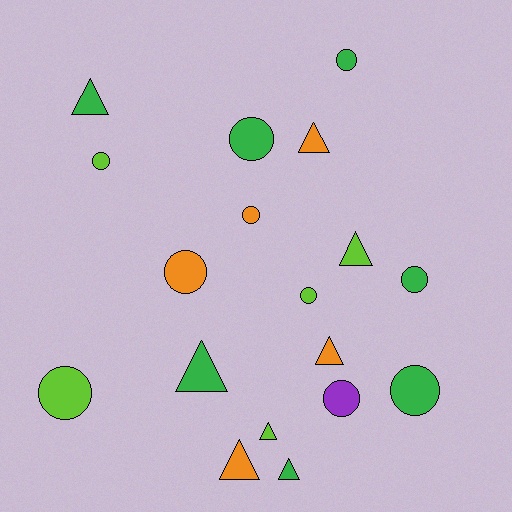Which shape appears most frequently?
Circle, with 10 objects.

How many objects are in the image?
There are 18 objects.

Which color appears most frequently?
Green, with 7 objects.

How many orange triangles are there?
There are 3 orange triangles.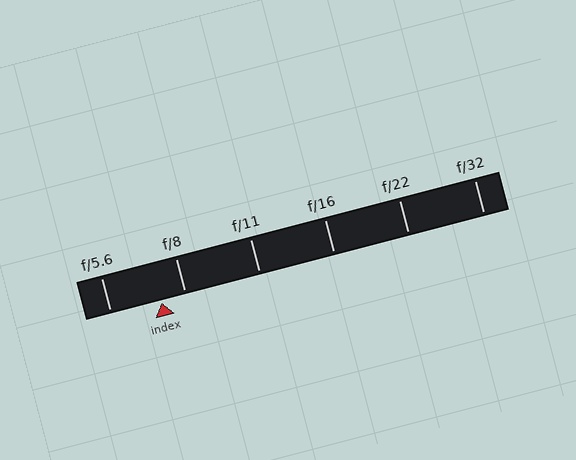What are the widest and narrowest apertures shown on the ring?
The widest aperture shown is f/5.6 and the narrowest is f/32.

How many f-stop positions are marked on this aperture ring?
There are 6 f-stop positions marked.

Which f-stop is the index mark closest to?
The index mark is closest to f/8.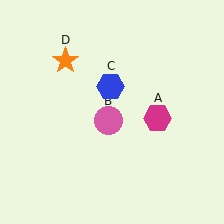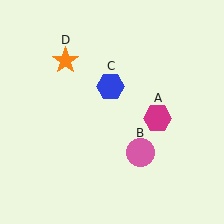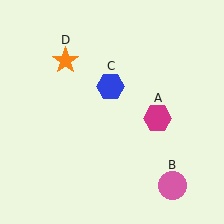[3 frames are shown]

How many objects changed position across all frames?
1 object changed position: pink circle (object B).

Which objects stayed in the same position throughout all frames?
Magenta hexagon (object A) and blue hexagon (object C) and orange star (object D) remained stationary.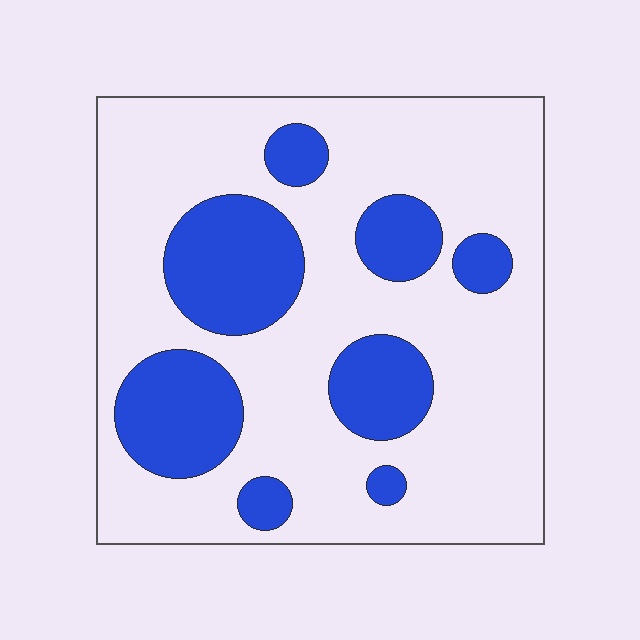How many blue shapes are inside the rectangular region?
8.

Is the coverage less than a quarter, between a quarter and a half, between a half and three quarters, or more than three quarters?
Between a quarter and a half.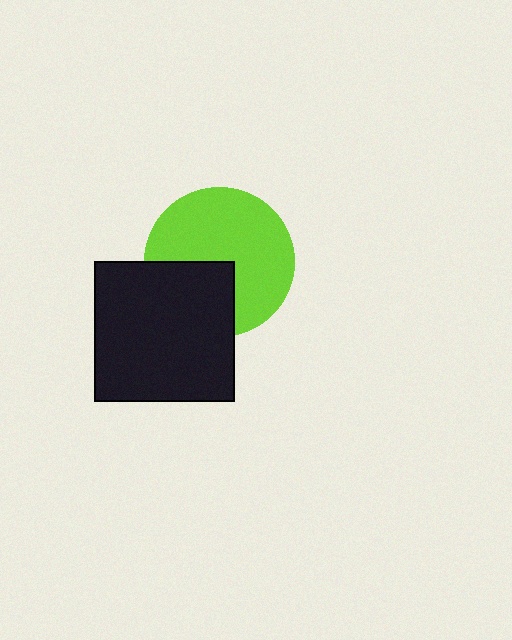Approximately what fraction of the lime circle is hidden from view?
Roughly 32% of the lime circle is hidden behind the black square.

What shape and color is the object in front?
The object in front is a black square.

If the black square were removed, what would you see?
You would see the complete lime circle.